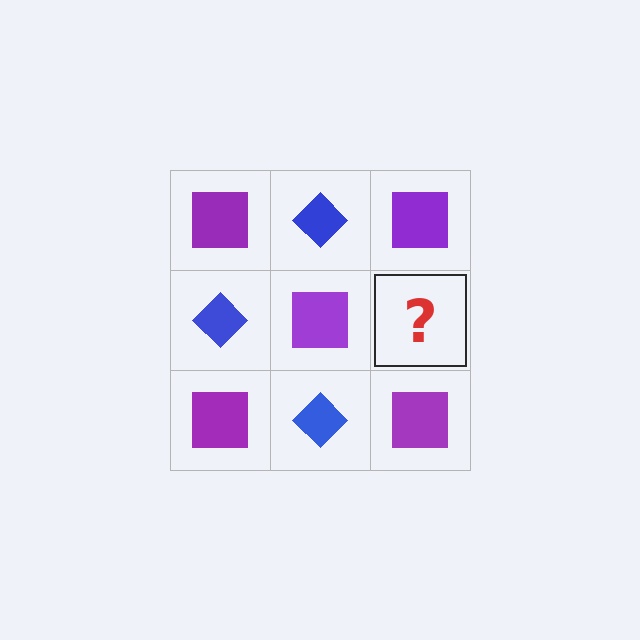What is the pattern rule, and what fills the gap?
The rule is that it alternates purple square and blue diamond in a checkerboard pattern. The gap should be filled with a blue diamond.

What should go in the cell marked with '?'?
The missing cell should contain a blue diamond.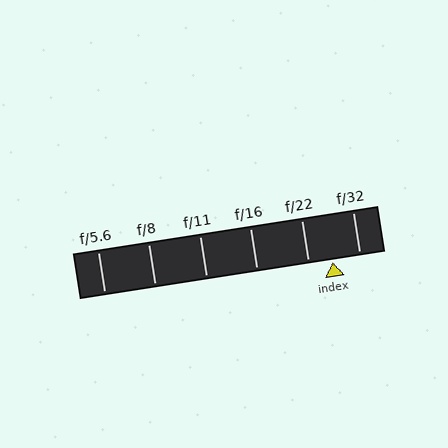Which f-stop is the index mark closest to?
The index mark is closest to f/22.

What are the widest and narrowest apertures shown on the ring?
The widest aperture shown is f/5.6 and the narrowest is f/32.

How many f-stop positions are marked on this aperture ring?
There are 6 f-stop positions marked.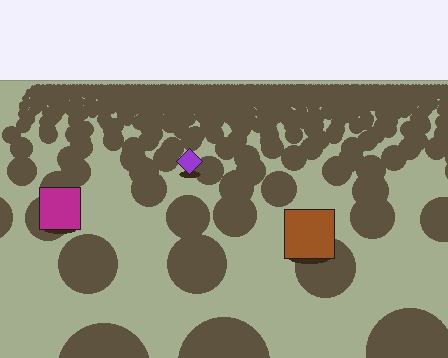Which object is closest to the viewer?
The brown square is closest. The texture marks near it are larger and more spread out.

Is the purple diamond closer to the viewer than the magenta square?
No. The magenta square is closer — you can tell from the texture gradient: the ground texture is coarser near it.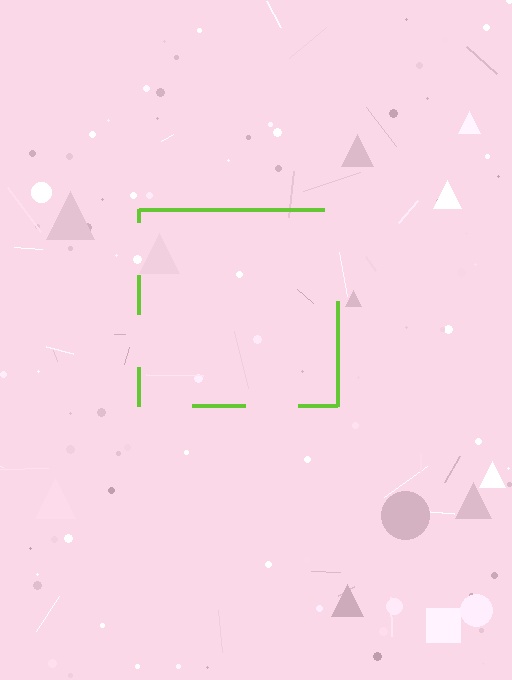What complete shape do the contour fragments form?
The contour fragments form a square.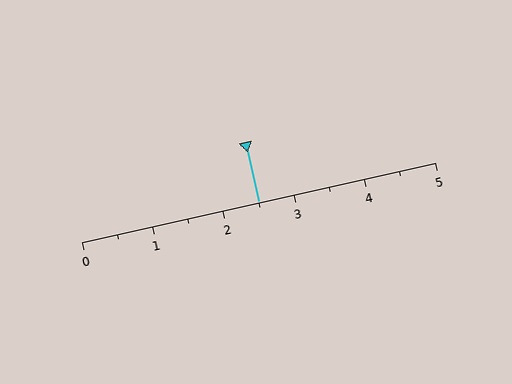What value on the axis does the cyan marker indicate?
The marker indicates approximately 2.5.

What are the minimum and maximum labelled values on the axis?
The axis runs from 0 to 5.